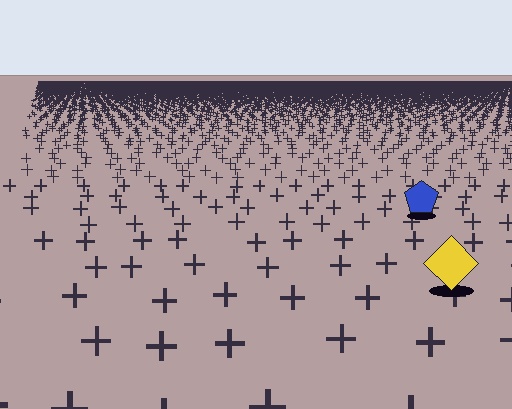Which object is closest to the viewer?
The yellow diamond is closest. The texture marks near it are larger and more spread out.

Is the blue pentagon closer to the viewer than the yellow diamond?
No. The yellow diamond is closer — you can tell from the texture gradient: the ground texture is coarser near it.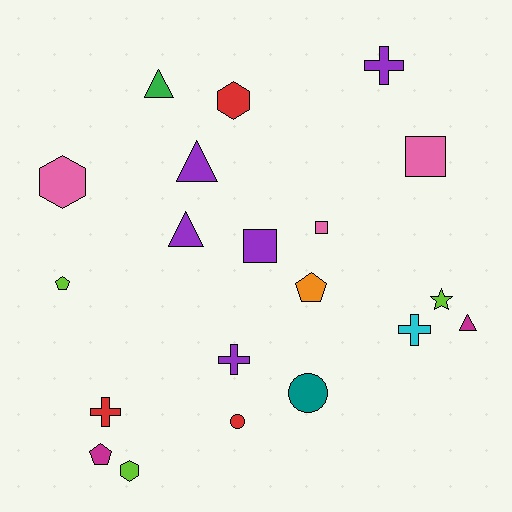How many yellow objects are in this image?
There are no yellow objects.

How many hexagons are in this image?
There are 3 hexagons.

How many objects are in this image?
There are 20 objects.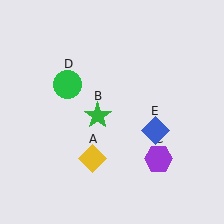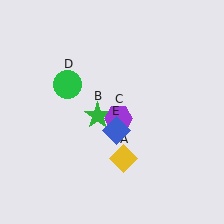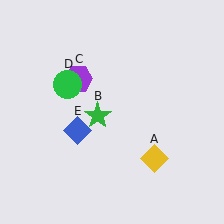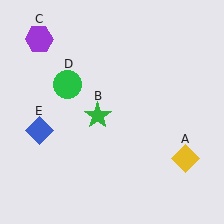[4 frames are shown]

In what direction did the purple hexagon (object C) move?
The purple hexagon (object C) moved up and to the left.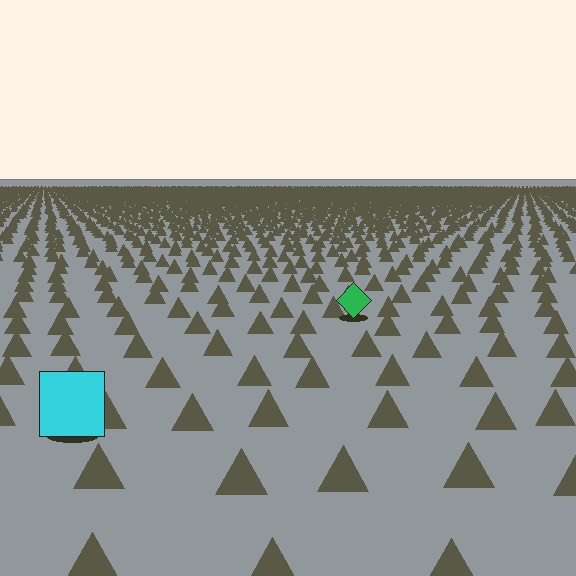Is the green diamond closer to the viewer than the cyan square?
No. The cyan square is closer — you can tell from the texture gradient: the ground texture is coarser near it.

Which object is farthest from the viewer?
The green diamond is farthest from the viewer. It appears smaller and the ground texture around it is denser.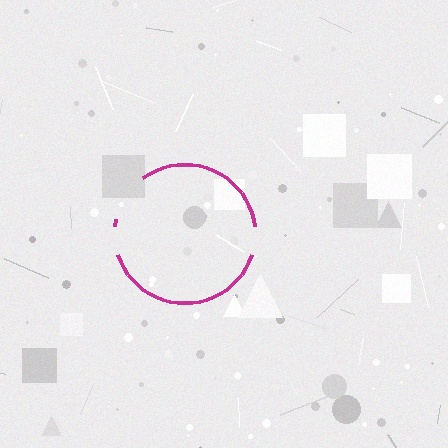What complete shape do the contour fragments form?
The contour fragments form a circle.